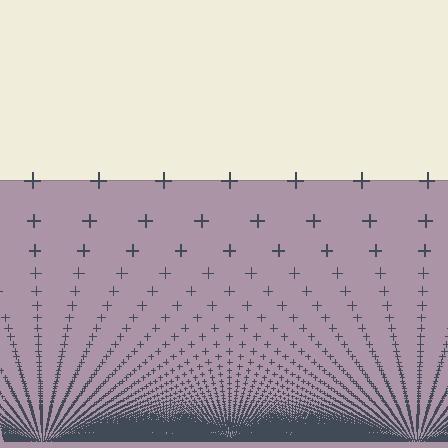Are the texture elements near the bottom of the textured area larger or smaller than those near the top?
Smaller. The gradient is inverted — elements near the bottom are smaller and denser.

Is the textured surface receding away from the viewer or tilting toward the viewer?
The surface appears to tilt toward the viewer. Texture elements get larger and sparser toward the top.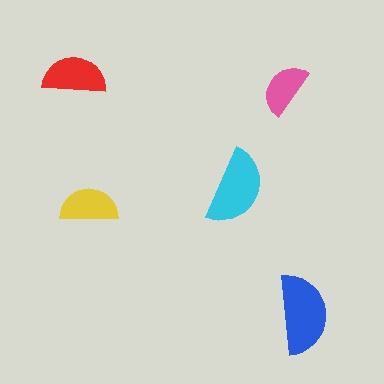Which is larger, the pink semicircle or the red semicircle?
The red one.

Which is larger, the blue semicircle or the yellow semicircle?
The blue one.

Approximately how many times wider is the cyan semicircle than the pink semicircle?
About 1.5 times wider.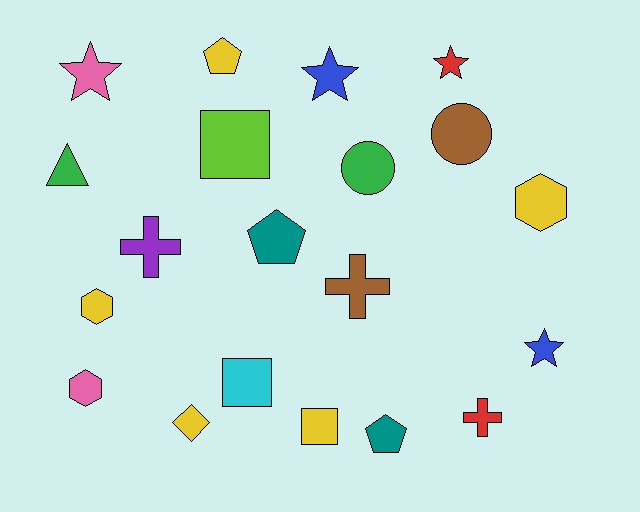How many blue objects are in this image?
There are 2 blue objects.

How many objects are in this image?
There are 20 objects.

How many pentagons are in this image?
There are 3 pentagons.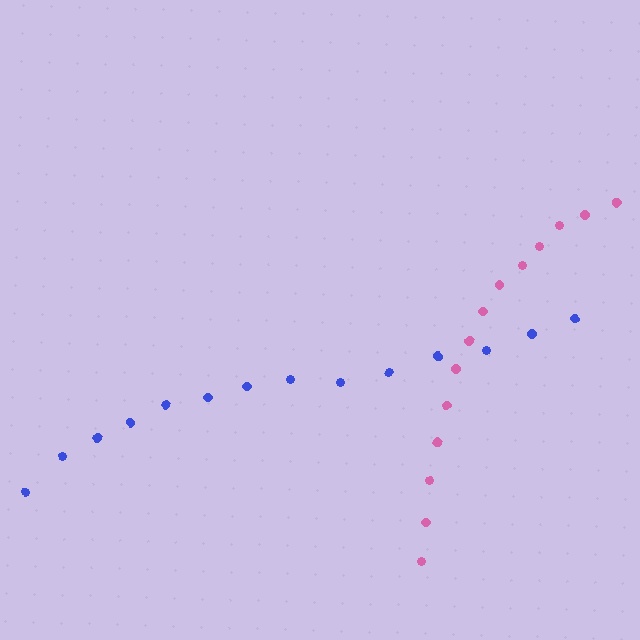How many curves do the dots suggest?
There are 2 distinct paths.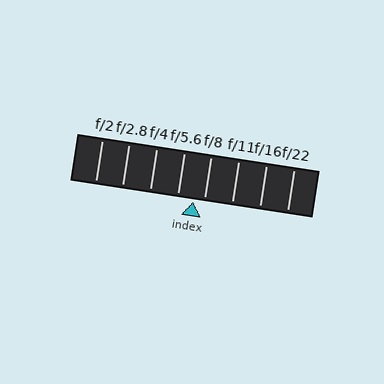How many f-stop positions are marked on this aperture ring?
There are 8 f-stop positions marked.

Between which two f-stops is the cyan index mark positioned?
The index mark is between f/5.6 and f/8.